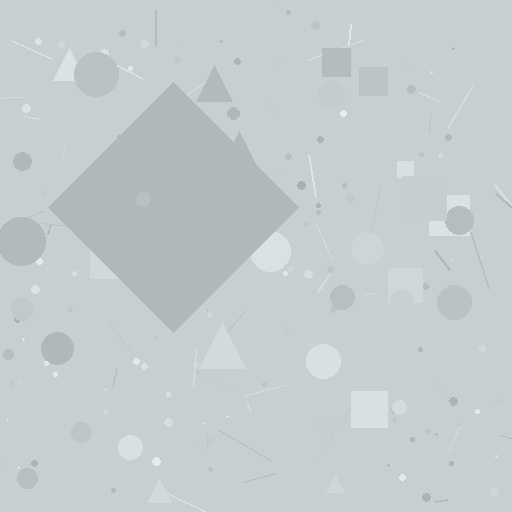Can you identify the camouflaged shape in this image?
The camouflaged shape is a diamond.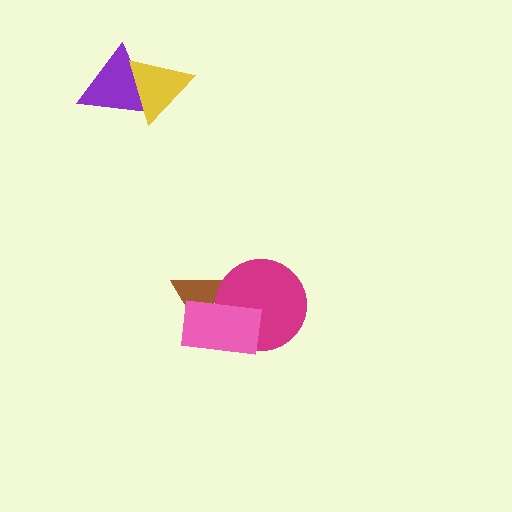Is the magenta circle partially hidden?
Yes, it is partially covered by another shape.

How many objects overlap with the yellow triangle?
1 object overlaps with the yellow triangle.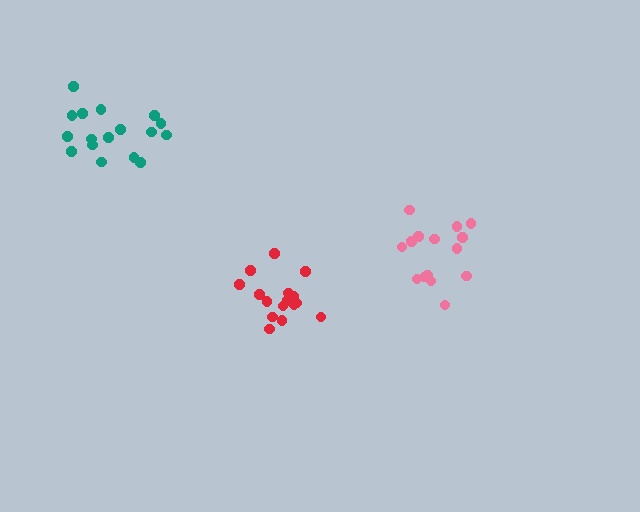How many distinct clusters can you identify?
There are 3 distinct clusters.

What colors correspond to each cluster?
The clusters are colored: red, teal, pink.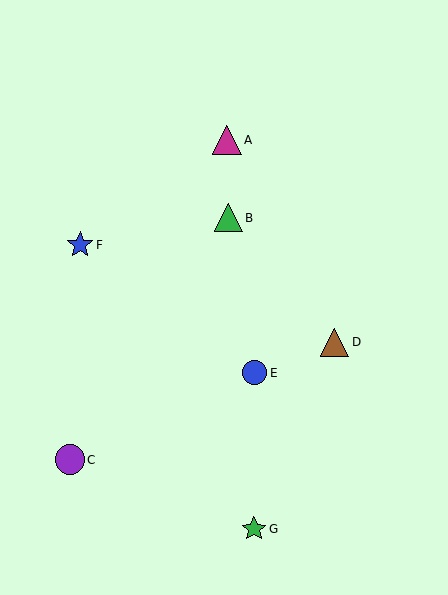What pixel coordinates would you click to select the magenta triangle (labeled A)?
Click at (227, 140) to select the magenta triangle A.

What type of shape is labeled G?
Shape G is a green star.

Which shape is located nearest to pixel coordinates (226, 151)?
The magenta triangle (labeled A) at (227, 140) is nearest to that location.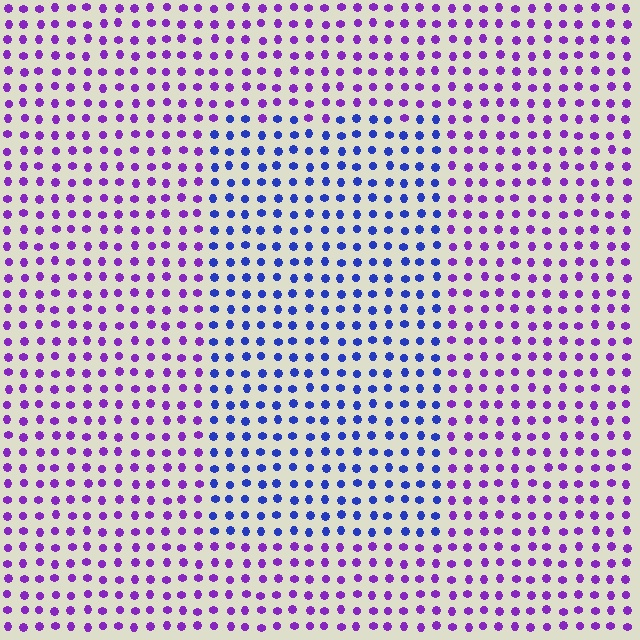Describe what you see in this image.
The image is filled with small purple elements in a uniform arrangement. A rectangle-shaped region is visible where the elements are tinted to a slightly different hue, forming a subtle color boundary.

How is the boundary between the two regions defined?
The boundary is defined purely by a slight shift in hue (about 46 degrees). Spacing, size, and orientation are identical on both sides.